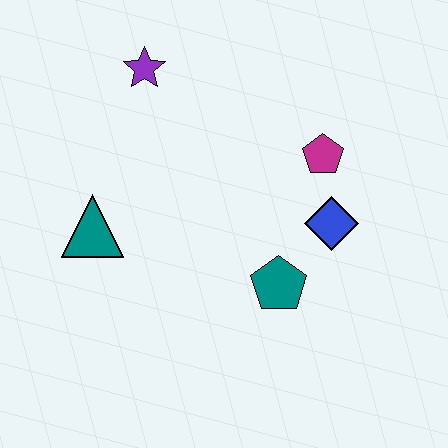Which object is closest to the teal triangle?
The purple star is closest to the teal triangle.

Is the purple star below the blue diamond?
No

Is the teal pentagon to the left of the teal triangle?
No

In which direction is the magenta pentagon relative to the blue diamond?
The magenta pentagon is above the blue diamond.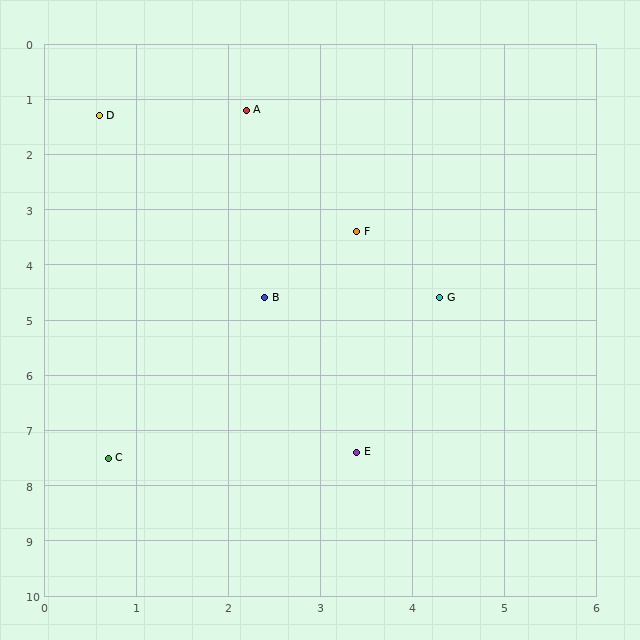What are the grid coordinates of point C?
Point C is at approximately (0.7, 7.5).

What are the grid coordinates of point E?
Point E is at approximately (3.4, 7.4).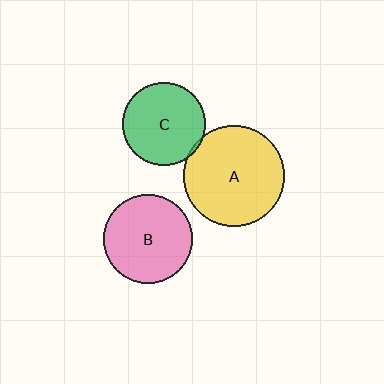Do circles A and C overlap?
Yes.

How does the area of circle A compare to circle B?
Approximately 1.3 times.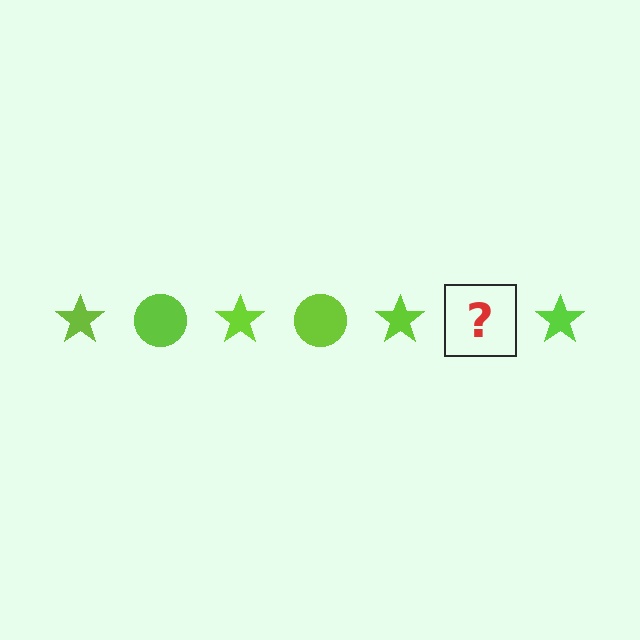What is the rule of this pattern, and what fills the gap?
The rule is that the pattern cycles through star, circle shapes in lime. The gap should be filled with a lime circle.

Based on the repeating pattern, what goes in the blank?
The blank should be a lime circle.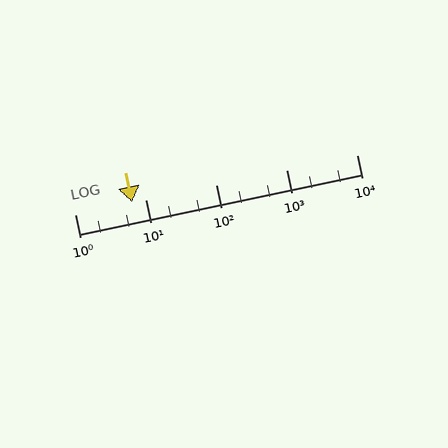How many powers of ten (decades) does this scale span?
The scale spans 4 decades, from 1 to 10000.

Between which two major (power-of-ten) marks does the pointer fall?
The pointer is between 1 and 10.